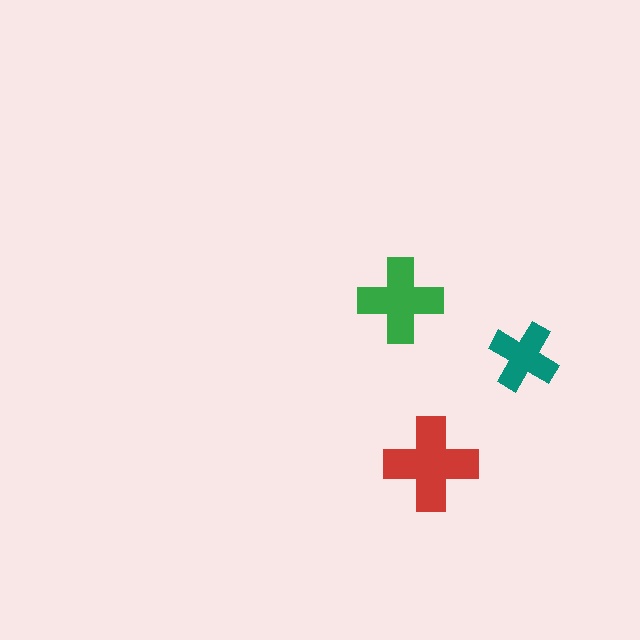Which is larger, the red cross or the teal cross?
The red one.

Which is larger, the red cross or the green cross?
The red one.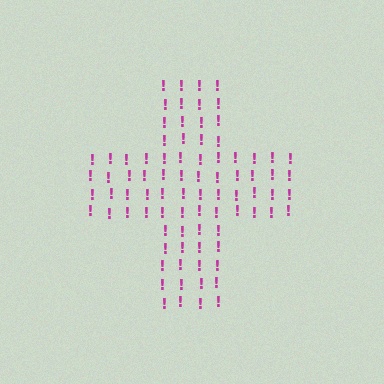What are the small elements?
The small elements are exclamation marks.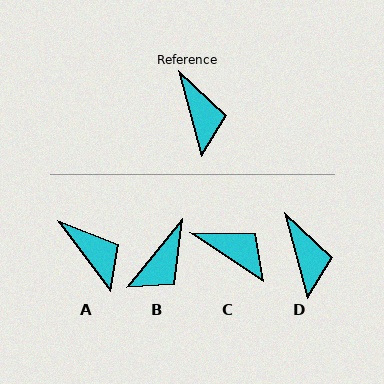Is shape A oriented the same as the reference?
No, it is off by about 22 degrees.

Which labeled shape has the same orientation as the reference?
D.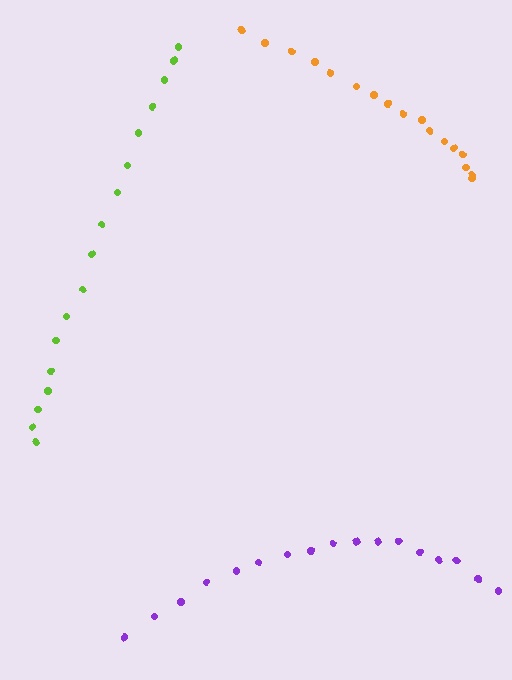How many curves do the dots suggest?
There are 3 distinct paths.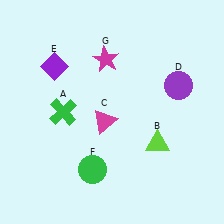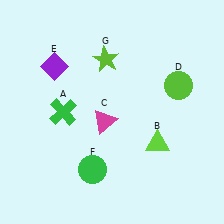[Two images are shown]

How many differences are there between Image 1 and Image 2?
There are 2 differences between the two images.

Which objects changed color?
D changed from purple to lime. G changed from magenta to lime.